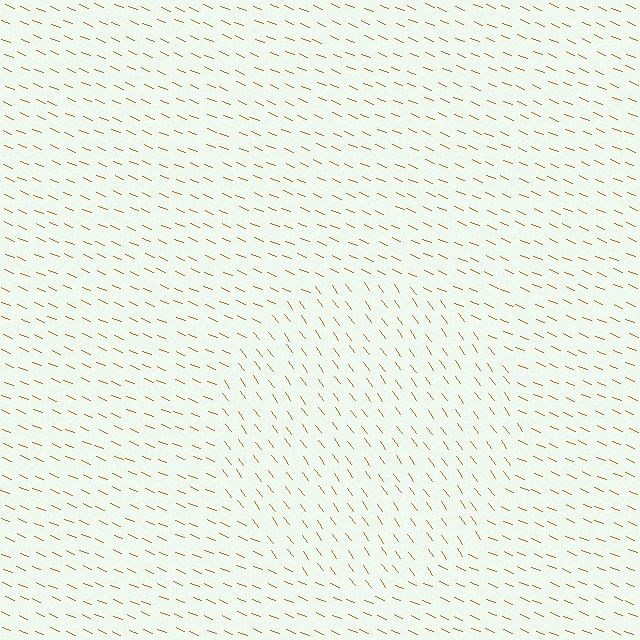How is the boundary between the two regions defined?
The boundary is defined purely by a change in line orientation (approximately 31 degrees difference). All lines are the same color and thickness.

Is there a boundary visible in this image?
Yes, there is a texture boundary formed by a change in line orientation.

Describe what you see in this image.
The image is filled with small brown line segments. A circle region in the image has lines oriented differently from the surrounding lines, creating a visible texture boundary.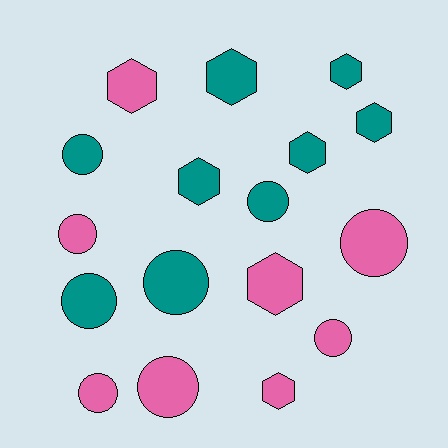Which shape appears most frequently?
Circle, with 9 objects.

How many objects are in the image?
There are 17 objects.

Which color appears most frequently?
Teal, with 9 objects.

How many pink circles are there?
There are 5 pink circles.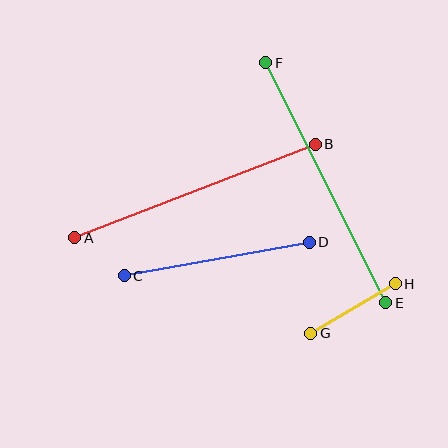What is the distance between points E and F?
The distance is approximately 268 pixels.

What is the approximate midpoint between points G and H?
The midpoint is at approximately (353, 309) pixels.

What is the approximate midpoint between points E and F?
The midpoint is at approximately (326, 183) pixels.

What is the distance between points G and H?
The distance is approximately 98 pixels.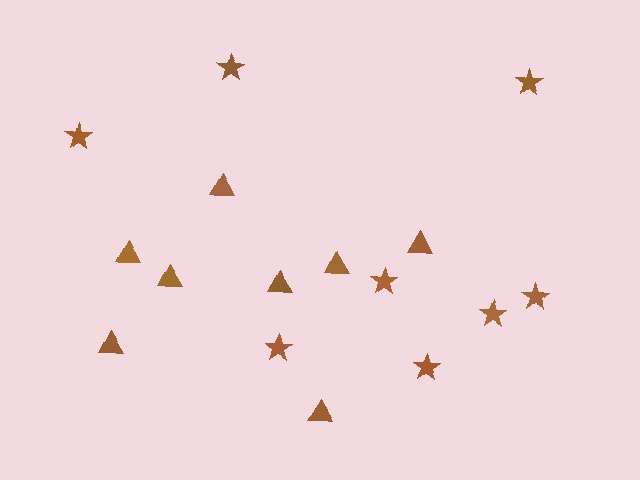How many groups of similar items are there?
There are 2 groups: one group of stars (8) and one group of triangles (8).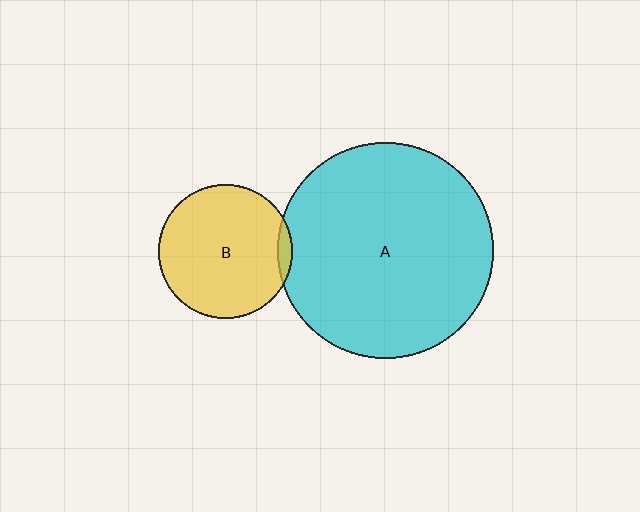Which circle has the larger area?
Circle A (cyan).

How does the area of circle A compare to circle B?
Approximately 2.6 times.